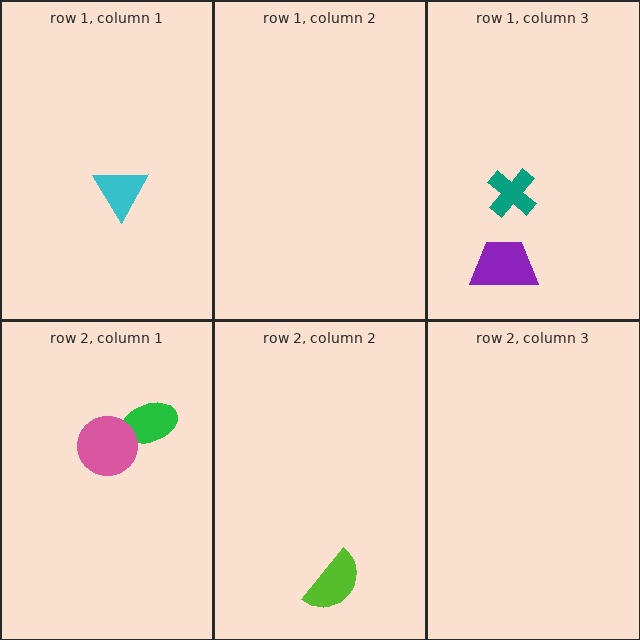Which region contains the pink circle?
The row 2, column 1 region.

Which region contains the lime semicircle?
The row 2, column 2 region.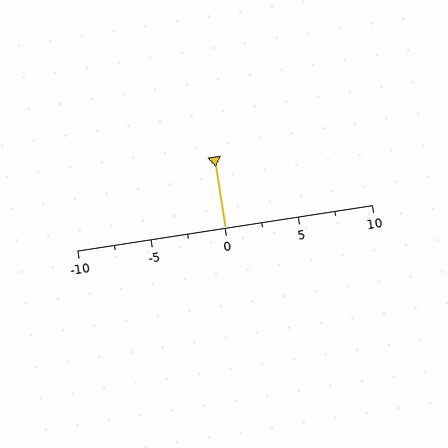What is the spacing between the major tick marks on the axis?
The major ticks are spaced 5 apart.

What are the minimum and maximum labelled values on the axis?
The axis runs from -10 to 10.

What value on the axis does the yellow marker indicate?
The marker indicates approximately 0.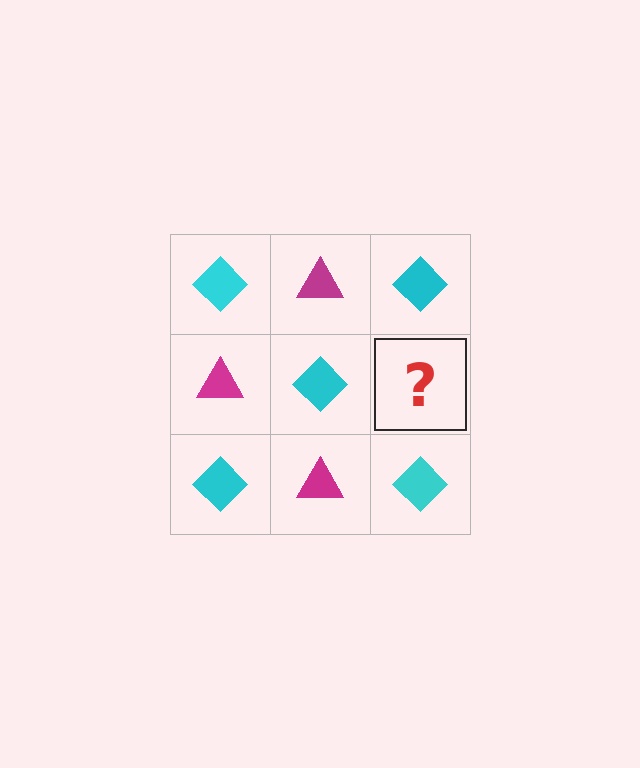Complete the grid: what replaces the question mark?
The question mark should be replaced with a magenta triangle.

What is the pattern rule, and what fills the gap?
The rule is that it alternates cyan diamond and magenta triangle in a checkerboard pattern. The gap should be filled with a magenta triangle.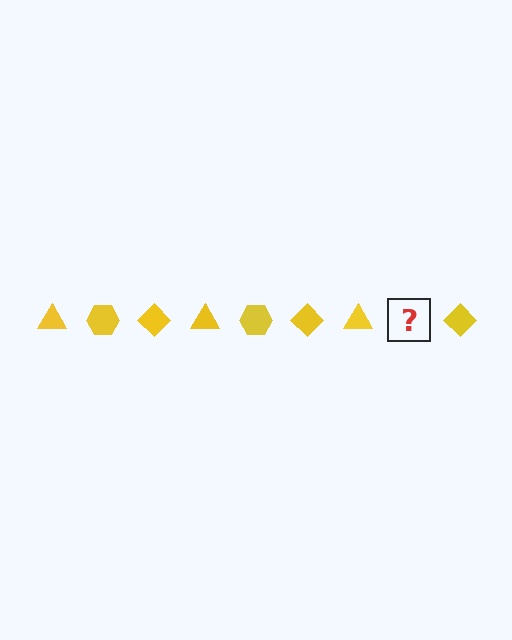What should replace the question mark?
The question mark should be replaced with a yellow hexagon.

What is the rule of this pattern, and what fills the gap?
The rule is that the pattern cycles through triangle, hexagon, diamond shapes in yellow. The gap should be filled with a yellow hexagon.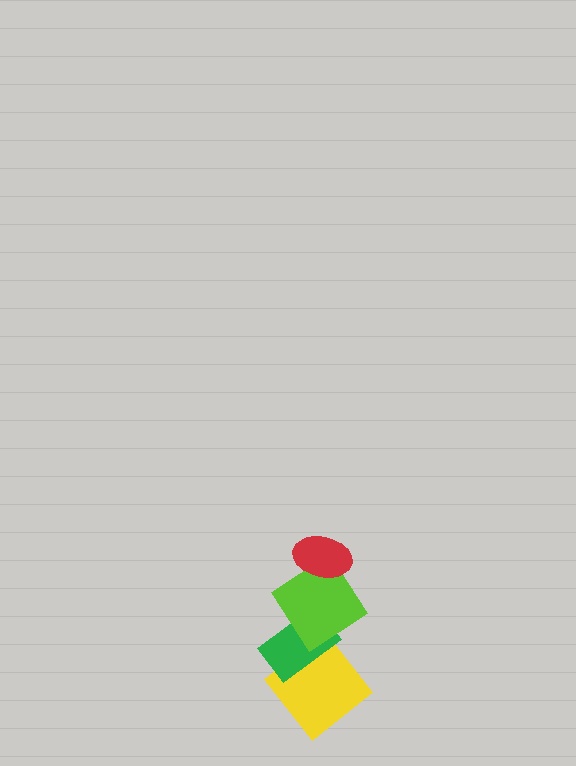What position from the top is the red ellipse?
The red ellipse is 1st from the top.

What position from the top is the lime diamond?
The lime diamond is 2nd from the top.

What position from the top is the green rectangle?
The green rectangle is 3rd from the top.